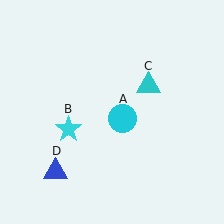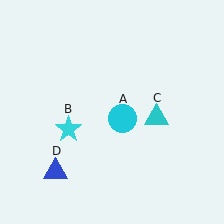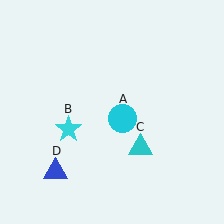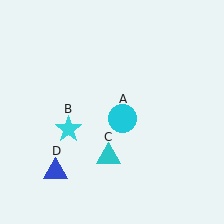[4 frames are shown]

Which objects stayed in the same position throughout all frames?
Cyan circle (object A) and cyan star (object B) and blue triangle (object D) remained stationary.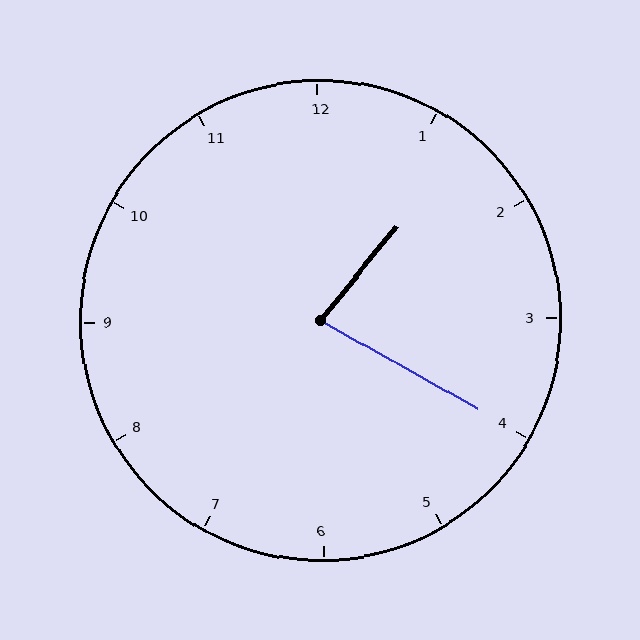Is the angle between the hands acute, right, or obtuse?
It is acute.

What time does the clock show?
1:20.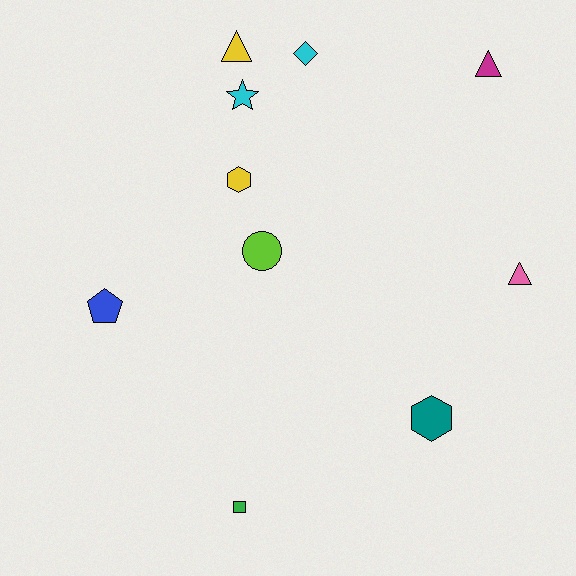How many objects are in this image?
There are 10 objects.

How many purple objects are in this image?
There are no purple objects.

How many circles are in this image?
There is 1 circle.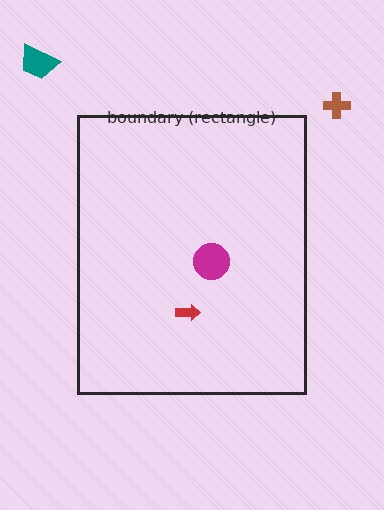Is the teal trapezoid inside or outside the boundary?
Outside.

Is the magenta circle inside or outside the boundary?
Inside.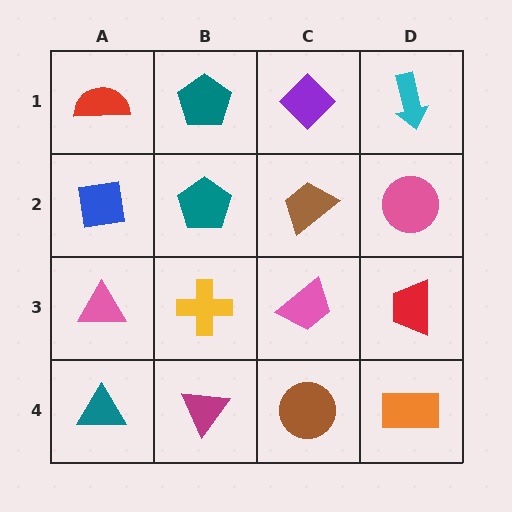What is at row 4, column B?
A magenta triangle.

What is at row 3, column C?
A pink trapezoid.